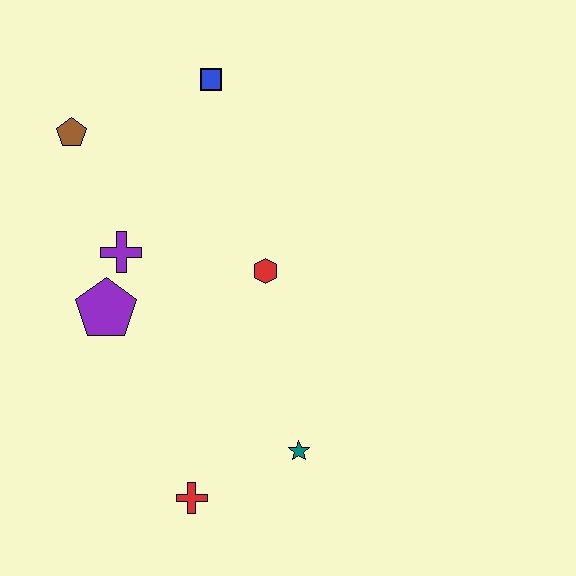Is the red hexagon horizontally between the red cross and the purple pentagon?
No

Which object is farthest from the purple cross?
The teal star is farthest from the purple cross.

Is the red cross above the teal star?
No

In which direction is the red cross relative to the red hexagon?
The red cross is below the red hexagon.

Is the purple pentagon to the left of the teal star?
Yes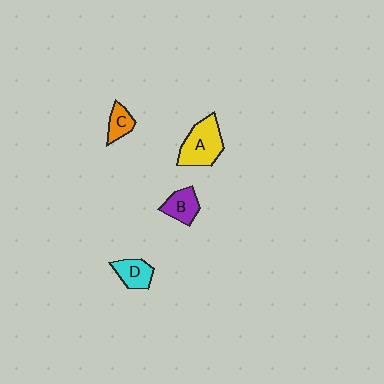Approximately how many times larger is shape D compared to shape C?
Approximately 1.3 times.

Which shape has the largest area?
Shape A (yellow).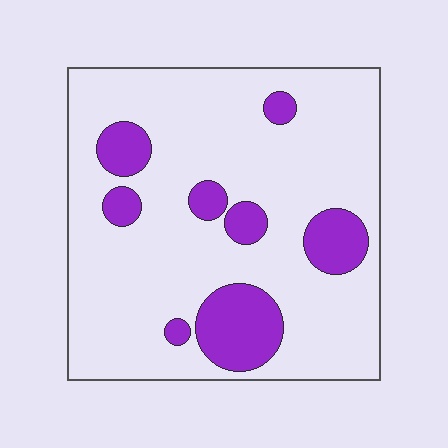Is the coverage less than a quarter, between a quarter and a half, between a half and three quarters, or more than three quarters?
Less than a quarter.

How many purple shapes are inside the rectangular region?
8.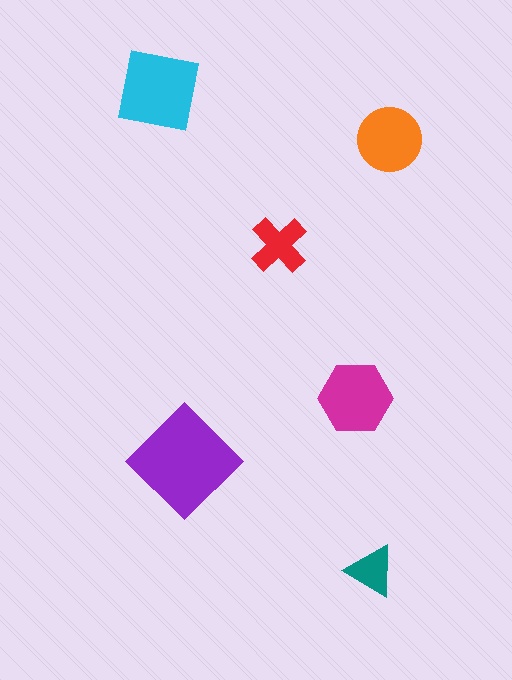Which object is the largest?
The purple diamond.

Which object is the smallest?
The teal triangle.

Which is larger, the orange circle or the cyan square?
The cyan square.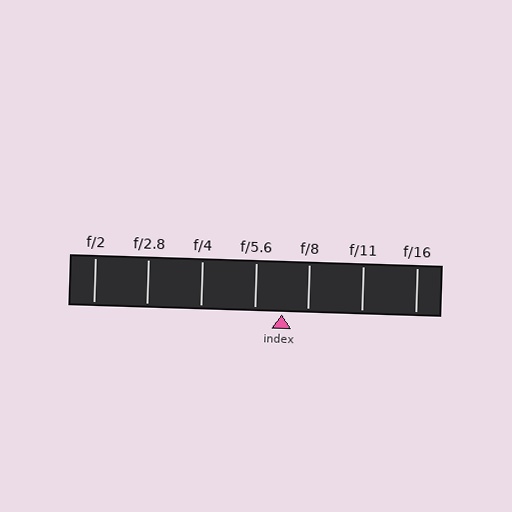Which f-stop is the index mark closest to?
The index mark is closest to f/8.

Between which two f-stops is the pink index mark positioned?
The index mark is between f/5.6 and f/8.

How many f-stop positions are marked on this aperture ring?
There are 7 f-stop positions marked.